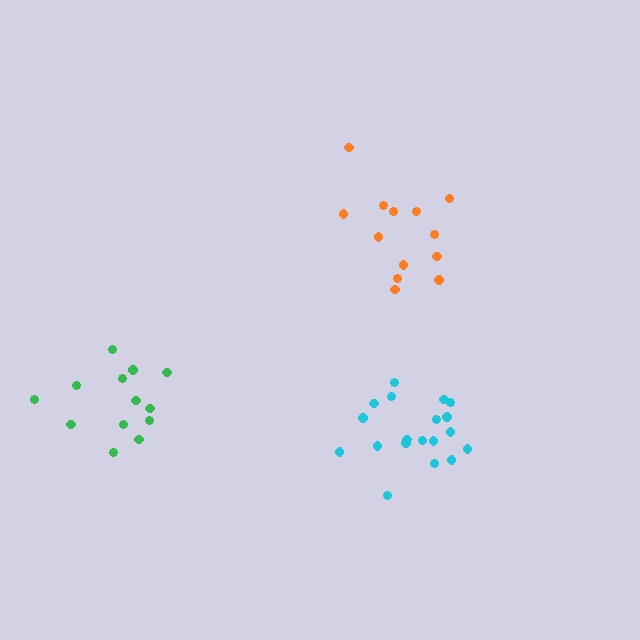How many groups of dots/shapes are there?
There are 3 groups.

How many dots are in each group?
Group 1: 13 dots, Group 2: 19 dots, Group 3: 13 dots (45 total).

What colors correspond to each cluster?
The clusters are colored: green, cyan, orange.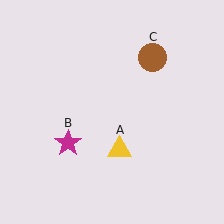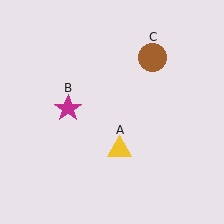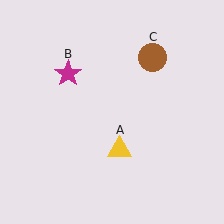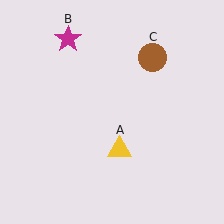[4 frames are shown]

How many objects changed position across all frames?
1 object changed position: magenta star (object B).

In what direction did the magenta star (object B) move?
The magenta star (object B) moved up.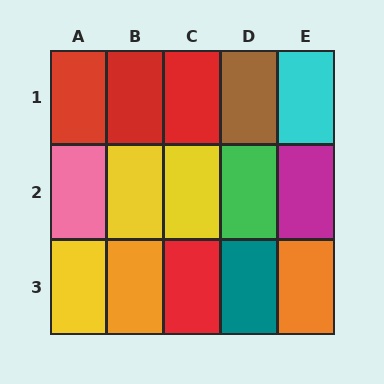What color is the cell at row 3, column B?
Orange.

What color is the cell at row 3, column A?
Yellow.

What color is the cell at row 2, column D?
Green.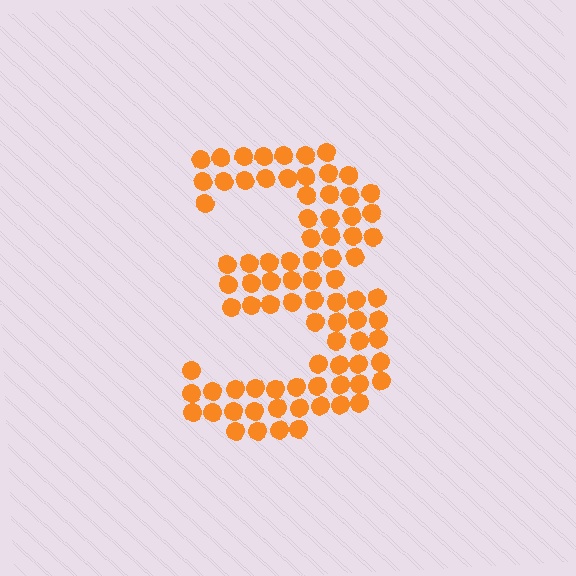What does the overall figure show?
The overall figure shows the digit 3.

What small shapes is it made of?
It is made of small circles.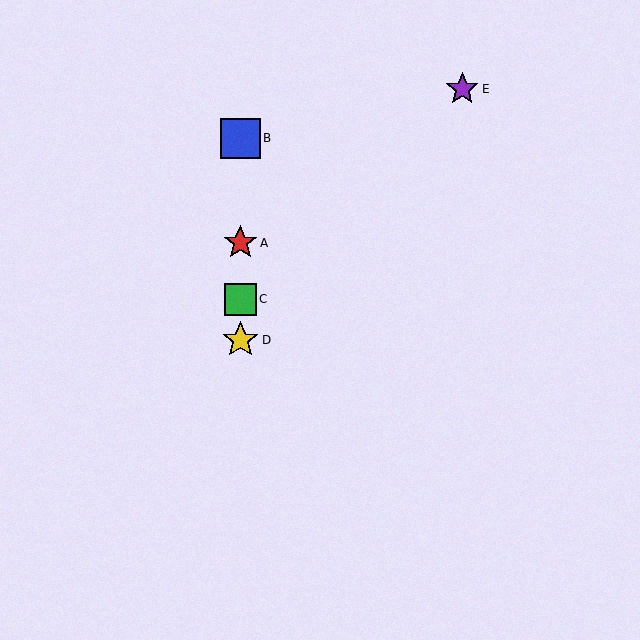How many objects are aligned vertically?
4 objects (A, B, C, D) are aligned vertically.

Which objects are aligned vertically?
Objects A, B, C, D are aligned vertically.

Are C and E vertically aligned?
No, C is at x≈240 and E is at x≈462.